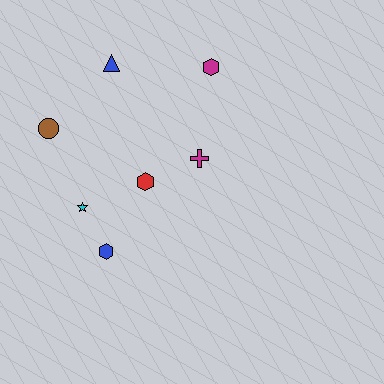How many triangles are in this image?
There is 1 triangle.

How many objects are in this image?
There are 7 objects.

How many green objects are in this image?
There are no green objects.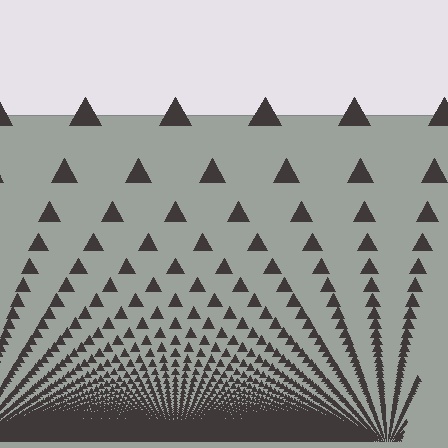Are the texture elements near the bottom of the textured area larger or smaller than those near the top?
Smaller. The gradient is inverted — elements near the bottom are smaller and denser.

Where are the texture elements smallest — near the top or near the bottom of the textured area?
Near the bottom.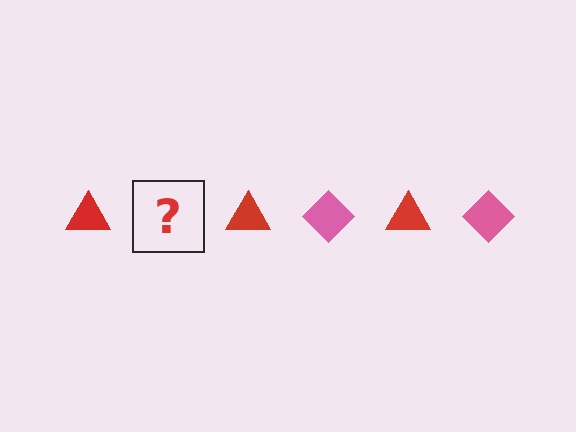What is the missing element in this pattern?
The missing element is a pink diamond.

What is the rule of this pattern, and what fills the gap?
The rule is that the pattern alternates between red triangle and pink diamond. The gap should be filled with a pink diamond.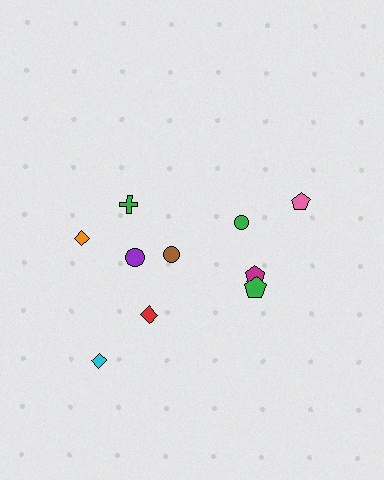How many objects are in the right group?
There are 4 objects.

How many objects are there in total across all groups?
There are 10 objects.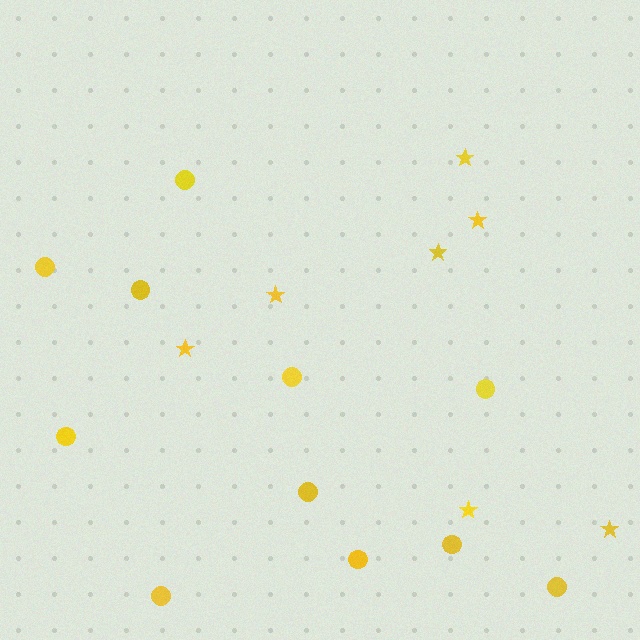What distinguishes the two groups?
There are 2 groups: one group of circles (11) and one group of stars (7).